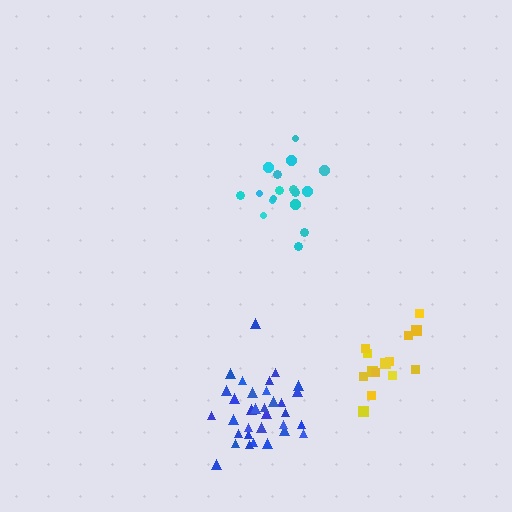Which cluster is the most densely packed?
Blue.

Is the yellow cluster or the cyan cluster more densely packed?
Yellow.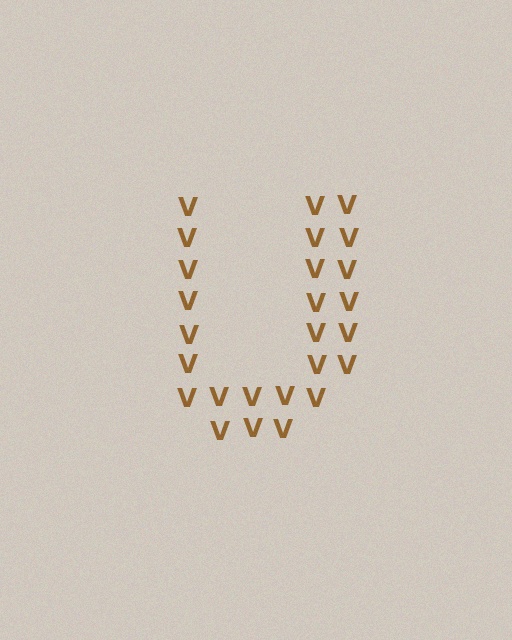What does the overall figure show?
The overall figure shows the letter U.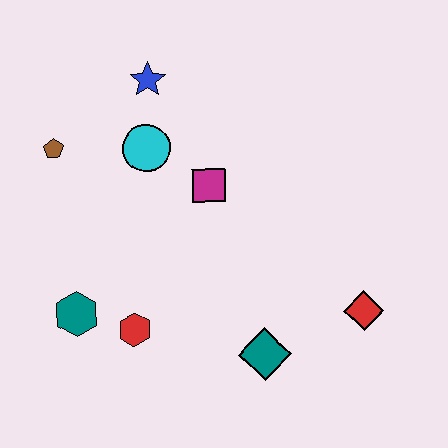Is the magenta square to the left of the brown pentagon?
No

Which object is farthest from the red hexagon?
The blue star is farthest from the red hexagon.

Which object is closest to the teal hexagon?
The red hexagon is closest to the teal hexagon.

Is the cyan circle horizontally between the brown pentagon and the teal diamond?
Yes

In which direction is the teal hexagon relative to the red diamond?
The teal hexagon is to the left of the red diamond.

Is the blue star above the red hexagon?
Yes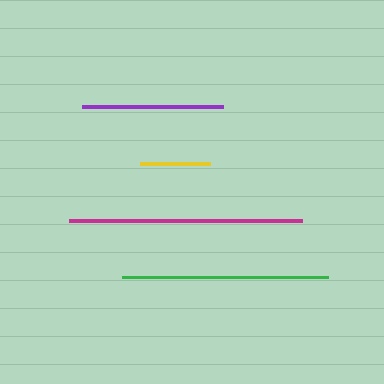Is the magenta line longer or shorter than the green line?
The magenta line is longer than the green line.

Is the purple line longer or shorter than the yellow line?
The purple line is longer than the yellow line.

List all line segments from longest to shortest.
From longest to shortest: magenta, green, purple, yellow.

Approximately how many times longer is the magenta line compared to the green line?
The magenta line is approximately 1.1 times the length of the green line.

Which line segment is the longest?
The magenta line is the longest at approximately 233 pixels.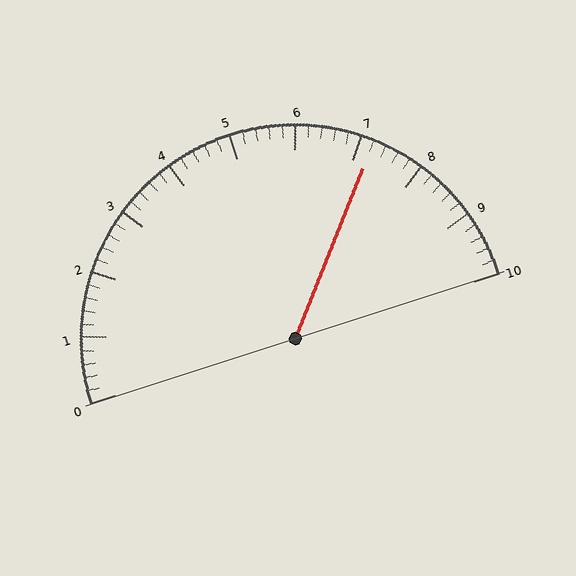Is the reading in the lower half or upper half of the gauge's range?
The reading is in the upper half of the range (0 to 10).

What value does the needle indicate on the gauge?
The needle indicates approximately 7.2.